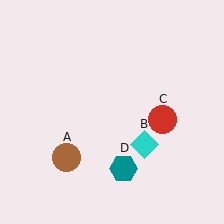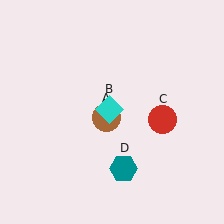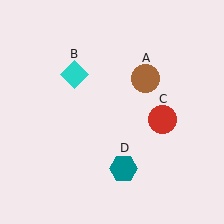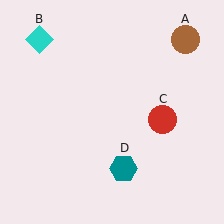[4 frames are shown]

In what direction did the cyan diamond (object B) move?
The cyan diamond (object B) moved up and to the left.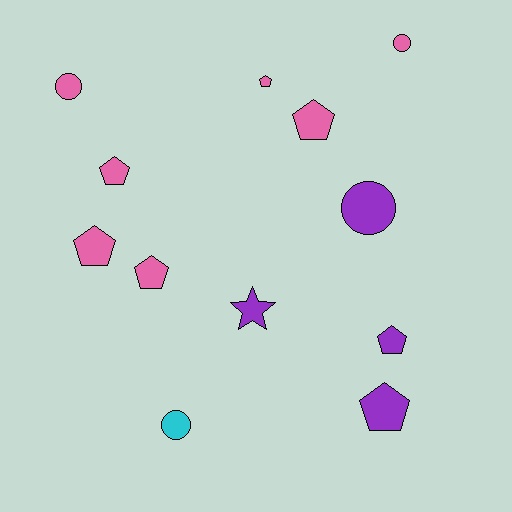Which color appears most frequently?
Pink, with 7 objects.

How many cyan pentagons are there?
There are no cyan pentagons.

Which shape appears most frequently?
Pentagon, with 7 objects.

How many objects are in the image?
There are 12 objects.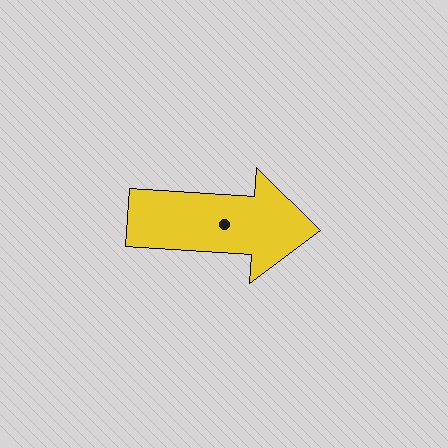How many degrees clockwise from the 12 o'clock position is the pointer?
Approximately 94 degrees.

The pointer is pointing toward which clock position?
Roughly 3 o'clock.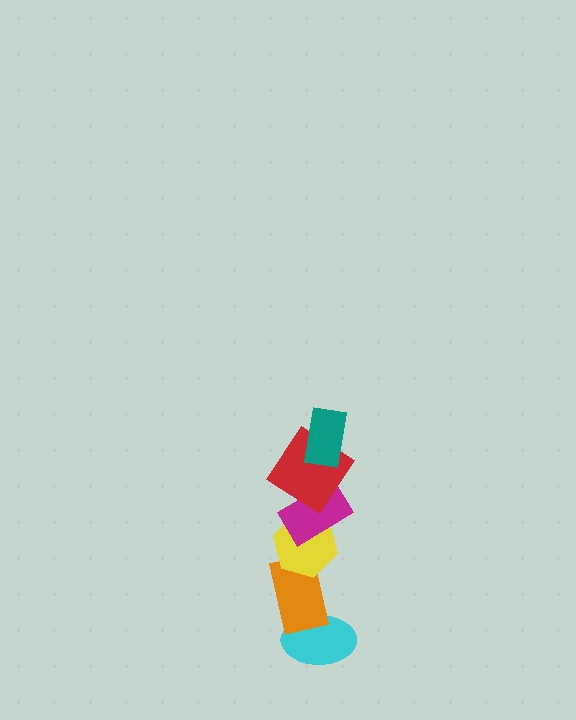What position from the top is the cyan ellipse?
The cyan ellipse is 6th from the top.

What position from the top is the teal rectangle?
The teal rectangle is 1st from the top.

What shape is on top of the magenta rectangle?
The red diamond is on top of the magenta rectangle.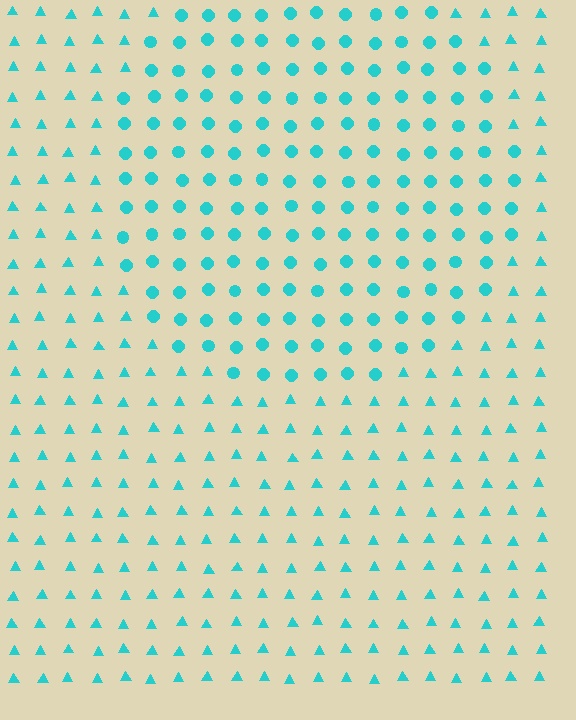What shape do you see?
I see a circle.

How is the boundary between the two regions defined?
The boundary is defined by a change in element shape: circles inside vs. triangles outside. All elements share the same color and spacing.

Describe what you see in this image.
The image is filled with small cyan elements arranged in a uniform grid. A circle-shaped region contains circles, while the surrounding area contains triangles. The boundary is defined purely by the change in element shape.